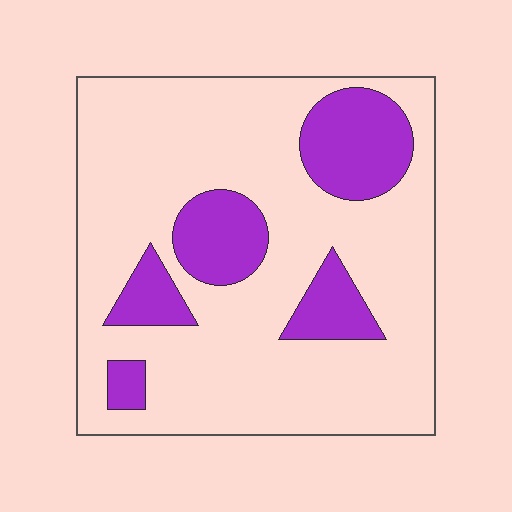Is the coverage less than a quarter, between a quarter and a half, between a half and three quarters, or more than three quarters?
Less than a quarter.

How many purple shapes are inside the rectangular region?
5.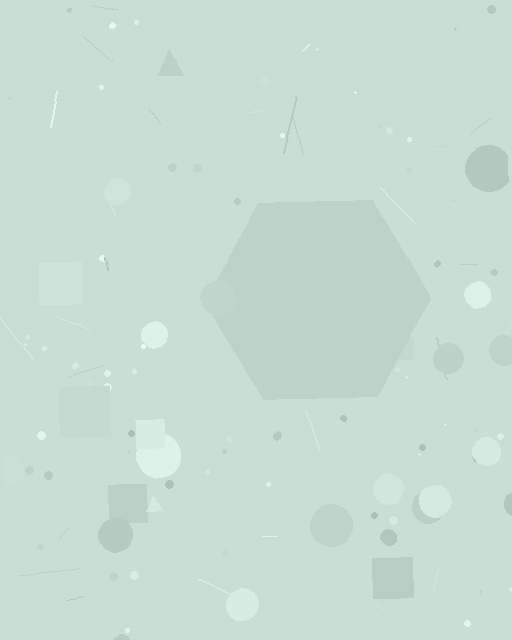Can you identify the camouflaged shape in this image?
The camouflaged shape is a hexagon.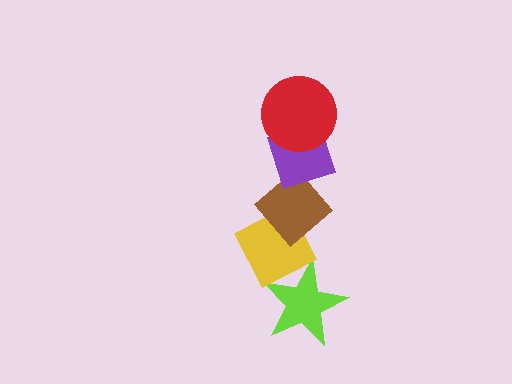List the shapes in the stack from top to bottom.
From top to bottom: the red circle, the purple diamond, the brown diamond, the yellow diamond, the lime star.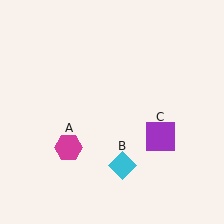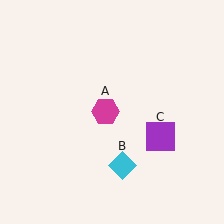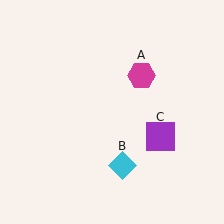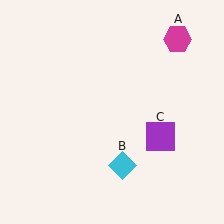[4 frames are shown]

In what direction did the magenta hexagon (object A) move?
The magenta hexagon (object A) moved up and to the right.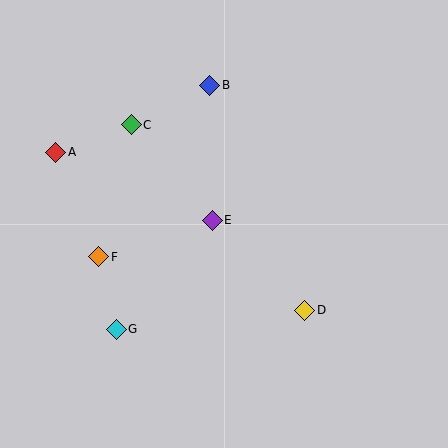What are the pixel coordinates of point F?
Point F is at (99, 257).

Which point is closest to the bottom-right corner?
Point D is closest to the bottom-right corner.